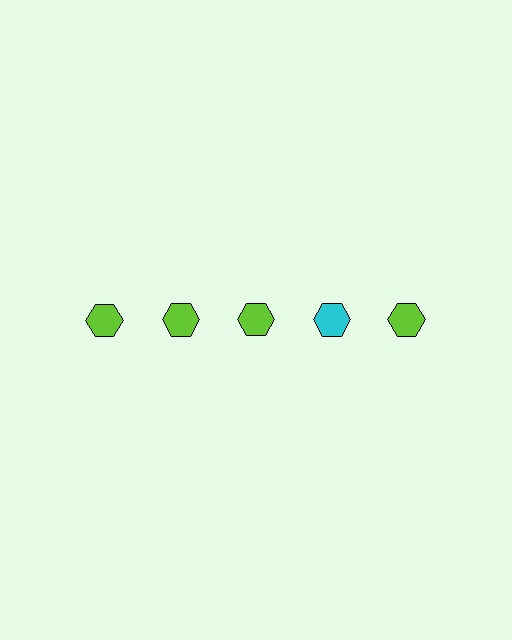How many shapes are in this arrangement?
There are 5 shapes arranged in a grid pattern.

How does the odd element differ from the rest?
It has a different color: cyan instead of lime.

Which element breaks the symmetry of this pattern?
The cyan hexagon in the top row, second from right column breaks the symmetry. All other shapes are lime hexagons.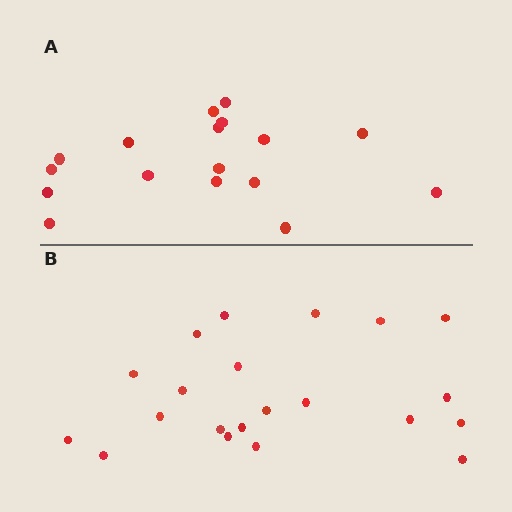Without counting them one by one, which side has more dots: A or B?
Region B (the bottom region) has more dots.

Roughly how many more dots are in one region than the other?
Region B has about 4 more dots than region A.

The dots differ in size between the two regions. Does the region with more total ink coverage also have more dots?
No. Region A has more total ink coverage because its dots are larger, but region B actually contains more individual dots. Total area can be misleading — the number of items is what matters here.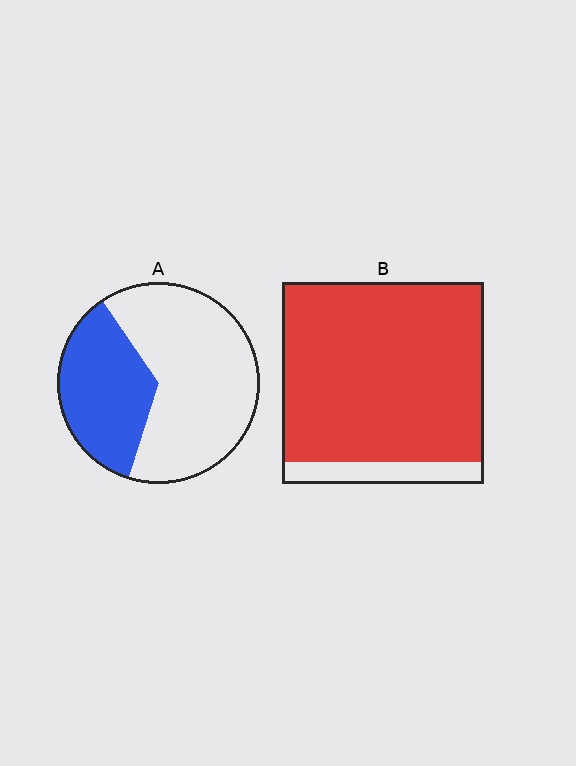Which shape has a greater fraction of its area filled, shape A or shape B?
Shape B.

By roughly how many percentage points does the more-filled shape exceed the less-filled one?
By roughly 55 percentage points (B over A).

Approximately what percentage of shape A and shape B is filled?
A is approximately 35% and B is approximately 90%.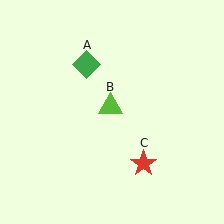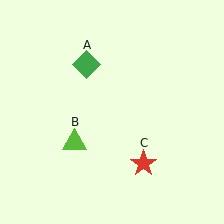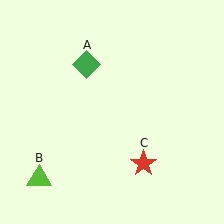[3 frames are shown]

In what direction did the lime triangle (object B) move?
The lime triangle (object B) moved down and to the left.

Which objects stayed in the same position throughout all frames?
Green diamond (object A) and red star (object C) remained stationary.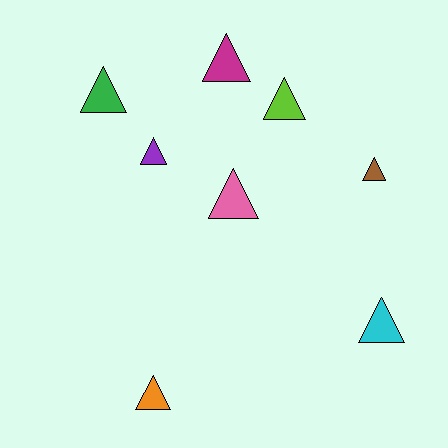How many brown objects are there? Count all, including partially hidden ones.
There is 1 brown object.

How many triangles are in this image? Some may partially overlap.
There are 8 triangles.